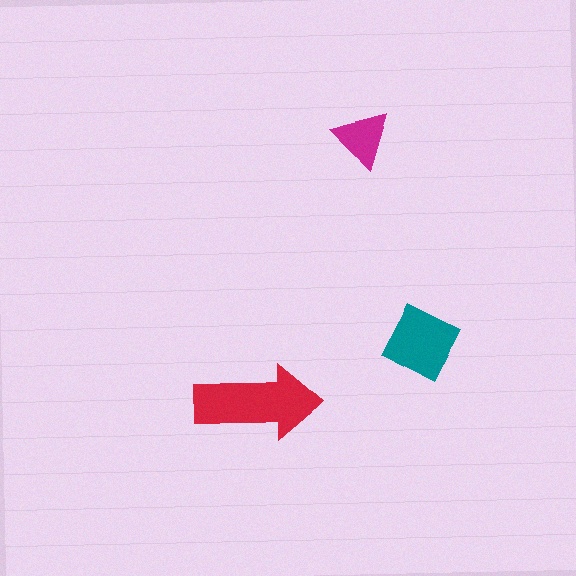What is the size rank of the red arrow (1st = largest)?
1st.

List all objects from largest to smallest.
The red arrow, the teal diamond, the magenta triangle.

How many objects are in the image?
There are 3 objects in the image.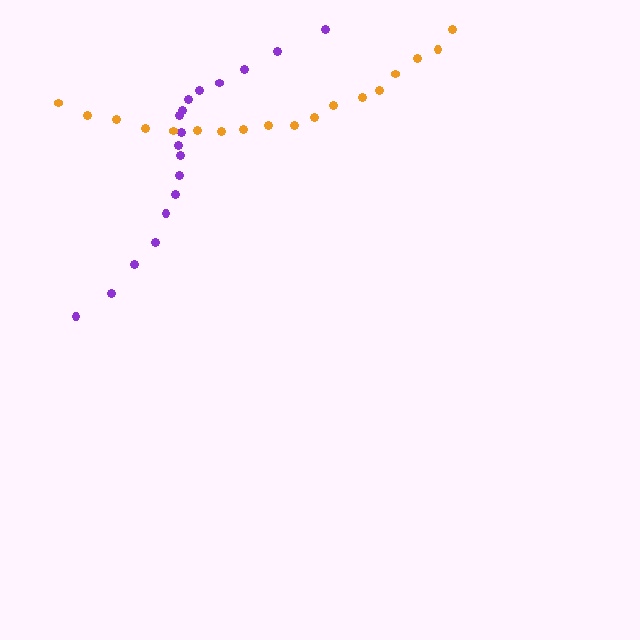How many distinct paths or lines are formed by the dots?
There are 2 distinct paths.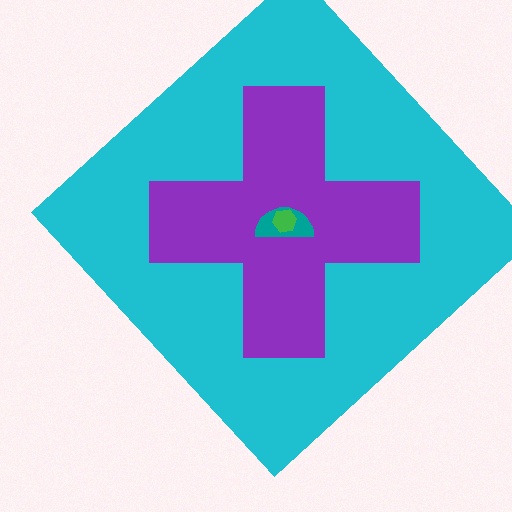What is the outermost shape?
The cyan diamond.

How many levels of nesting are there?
4.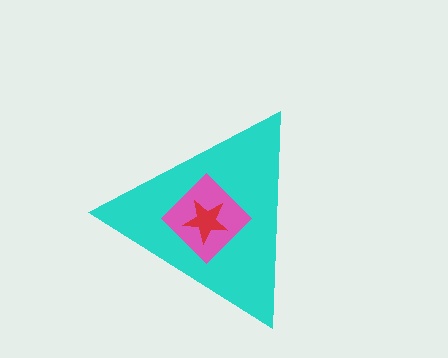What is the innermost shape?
The red star.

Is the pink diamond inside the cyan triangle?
Yes.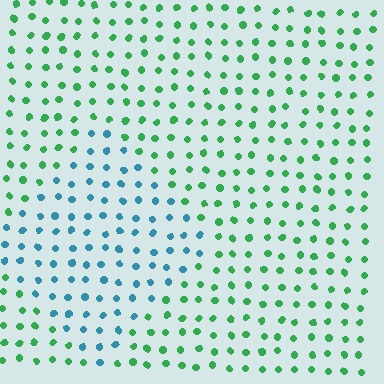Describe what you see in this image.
The image is filled with small green elements in a uniform arrangement. A diamond-shaped region is visible where the elements are tinted to a slightly different hue, forming a subtle color boundary.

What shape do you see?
I see a diamond.